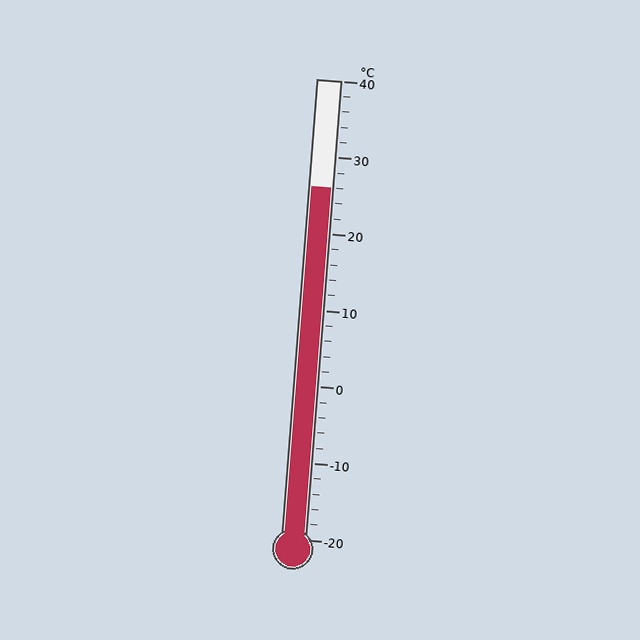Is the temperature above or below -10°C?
The temperature is above -10°C.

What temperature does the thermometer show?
The thermometer shows approximately 26°C.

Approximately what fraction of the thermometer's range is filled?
The thermometer is filled to approximately 75% of its range.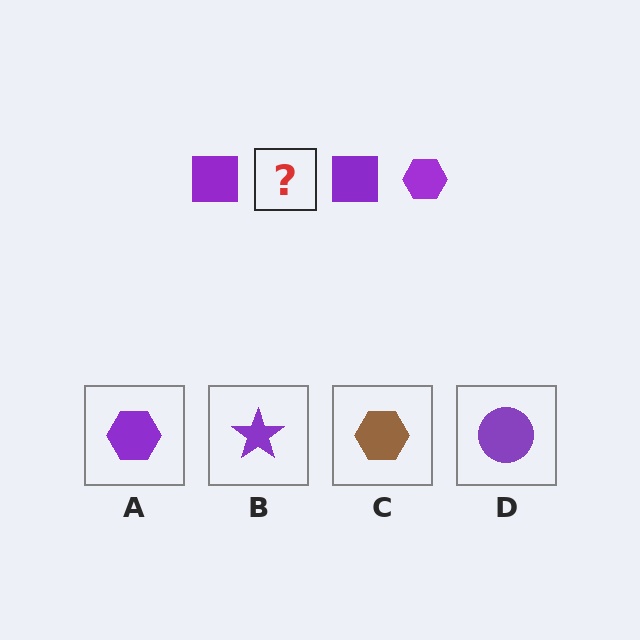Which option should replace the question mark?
Option A.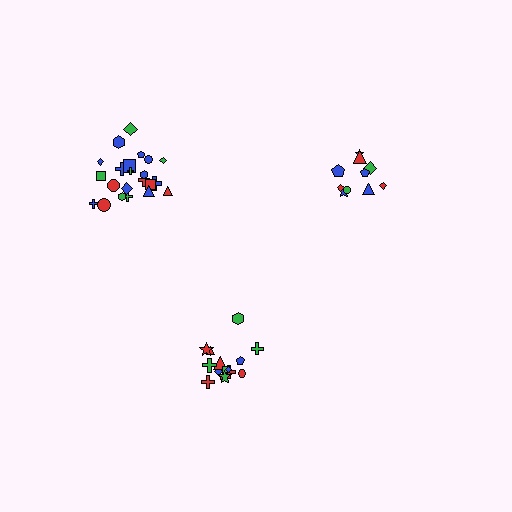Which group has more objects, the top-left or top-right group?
The top-left group.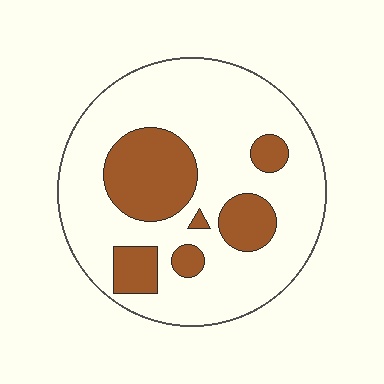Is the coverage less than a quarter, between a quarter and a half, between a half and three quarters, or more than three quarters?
Between a quarter and a half.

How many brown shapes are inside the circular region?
6.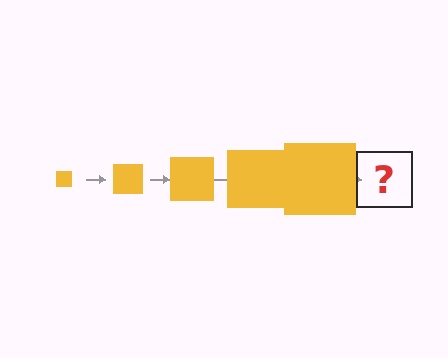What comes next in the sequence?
The next element should be a yellow square, larger than the previous one.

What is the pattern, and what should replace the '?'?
The pattern is that the square gets progressively larger each step. The '?' should be a yellow square, larger than the previous one.